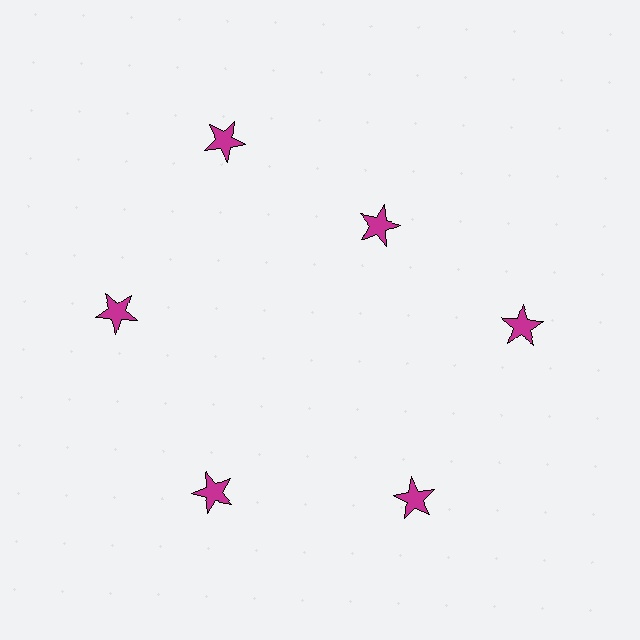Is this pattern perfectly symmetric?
No. The 6 magenta stars are arranged in a ring, but one element near the 1 o'clock position is pulled inward toward the center, breaking the 6-fold rotational symmetry.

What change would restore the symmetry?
The symmetry would be restored by moving it outward, back onto the ring so that all 6 stars sit at equal angles and equal distance from the center.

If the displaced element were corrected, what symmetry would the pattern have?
It would have 6-fold rotational symmetry — the pattern would map onto itself every 60 degrees.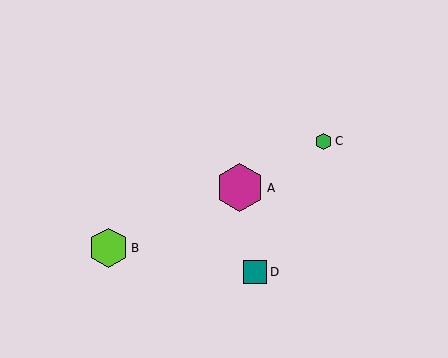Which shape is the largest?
The magenta hexagon (labeled A) is the largest.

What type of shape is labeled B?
Shape B is a lime hexagon.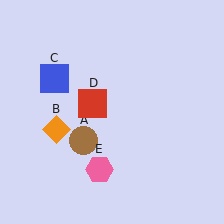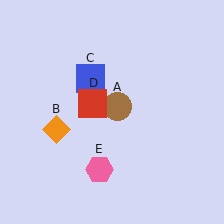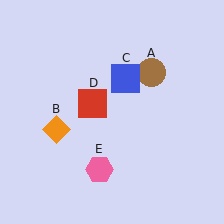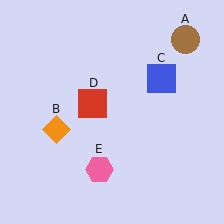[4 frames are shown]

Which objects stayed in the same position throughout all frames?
Orange diamond (object B) and red square (object D) and pink hexagon (object E) remained stationary.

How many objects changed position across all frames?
2 objects changed position: brown circle (object A), blue square (object C).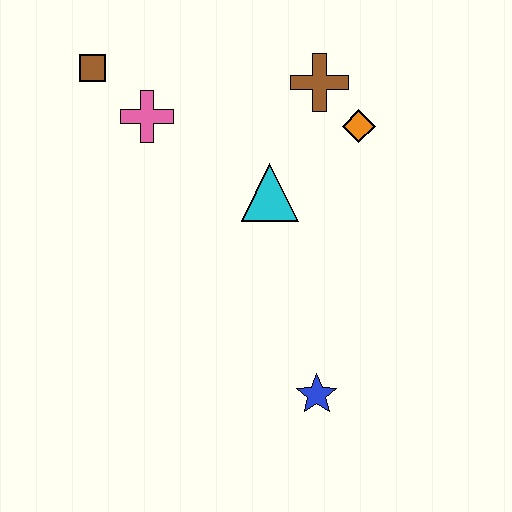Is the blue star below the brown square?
Yes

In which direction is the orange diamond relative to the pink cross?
The orange diamond is to the right of the pink cross.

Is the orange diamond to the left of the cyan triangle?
No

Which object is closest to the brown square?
The pink cross is closest to the brown square.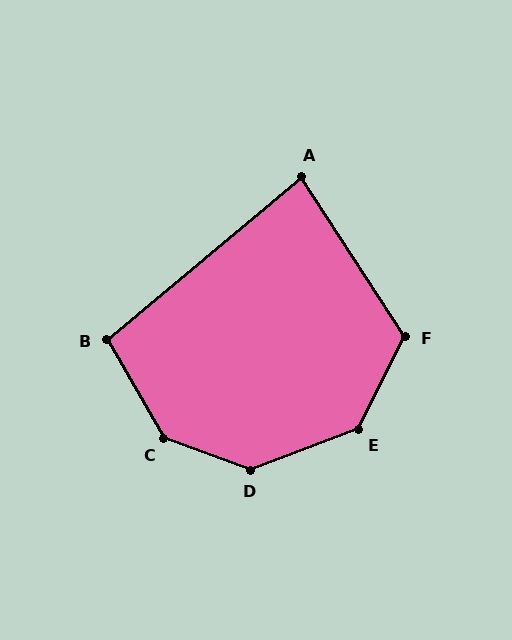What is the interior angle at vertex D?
Approximately 139 degrees (obtuse).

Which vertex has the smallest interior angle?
A, at approximately 83 degrees.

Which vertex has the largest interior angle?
C, at approximately 140 degrees.